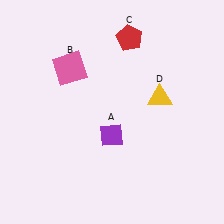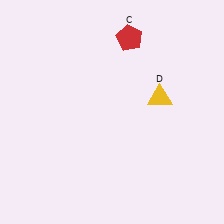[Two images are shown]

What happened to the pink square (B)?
The pink square (B) was removed in Image 2. It was in the top-left area of Image 1.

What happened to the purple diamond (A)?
The purple diamond (A) was removed in Image 2. It was in the bottom-left area of Image 1.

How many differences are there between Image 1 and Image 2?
There are 2 differences between the two images.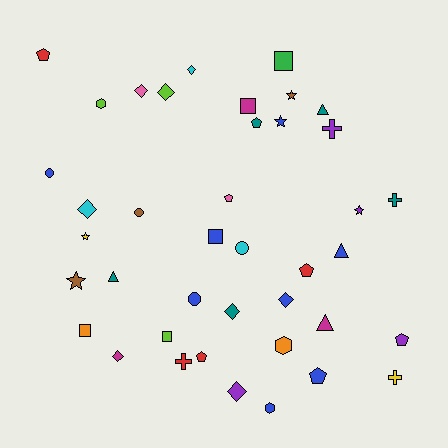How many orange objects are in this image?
There are 2 orange objects.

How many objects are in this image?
There are 40 objects.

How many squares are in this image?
There are 5 squares.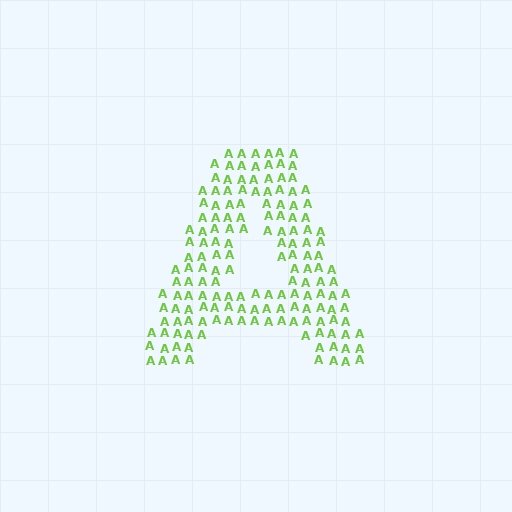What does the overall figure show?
The overall figure shows the letter A.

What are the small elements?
The small elements are letter A's.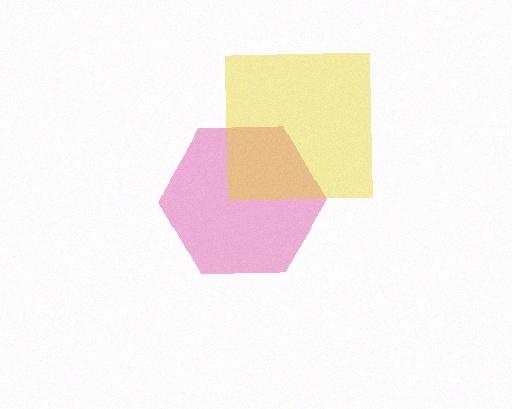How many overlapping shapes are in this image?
There are 2 overlapping shapes in the image.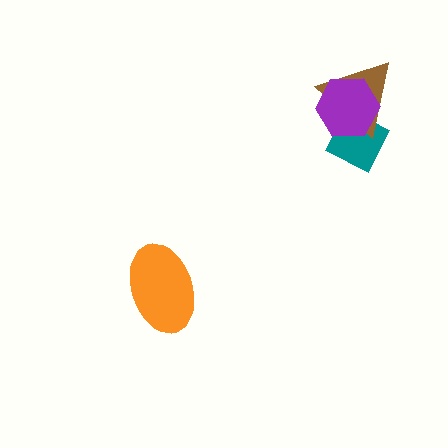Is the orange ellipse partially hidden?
No, no other shape covers it.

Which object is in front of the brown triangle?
The purple hexagon is in front of the brown triangle.